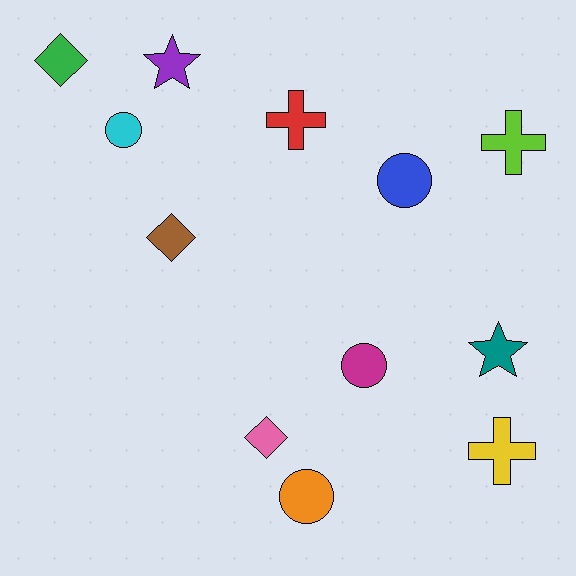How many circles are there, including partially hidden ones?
There are 4 circles.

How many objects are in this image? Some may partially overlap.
There are 12 objects.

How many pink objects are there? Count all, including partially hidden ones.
There is 1 pink object.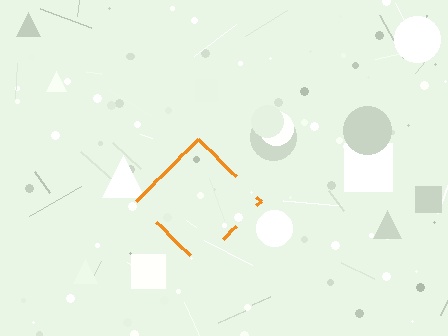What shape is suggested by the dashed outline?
The dashed outline suggests a diamond.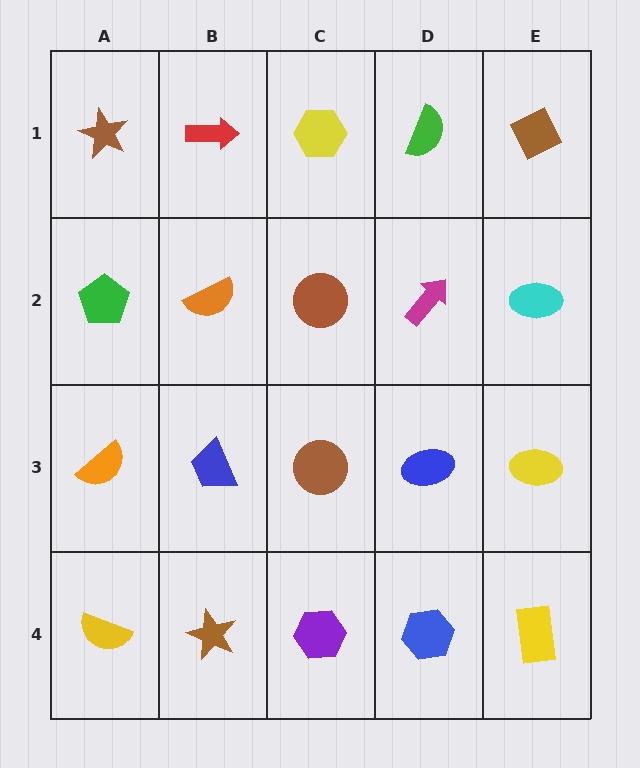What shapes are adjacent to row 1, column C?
A brown circle (row 2, column C), a red arrow (row 1, column B), a green semicircle (row 1, column D).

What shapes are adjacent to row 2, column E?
A brown diamond (row 1, column E), a yellow ellipse (row 3, column E), a magenta arrow (row 2, column D).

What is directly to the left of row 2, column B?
A green pentagon.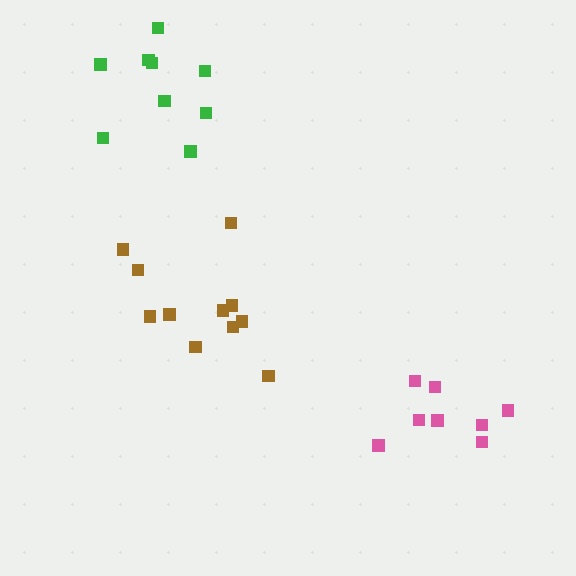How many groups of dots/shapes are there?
There are 3 groups.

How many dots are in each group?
Group 1: 11 dots, Group 2: 8 dots, Group 3: 9 dots (28 total).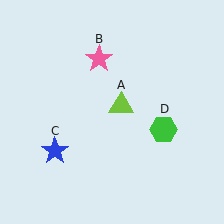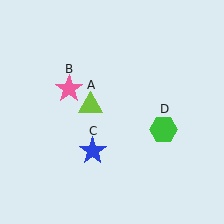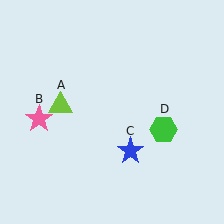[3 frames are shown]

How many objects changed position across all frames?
3 objects changed position: lime triangle (object A), pink star (object B), blue star (object C).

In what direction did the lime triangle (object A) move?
The lime triangle (object A) moved left.